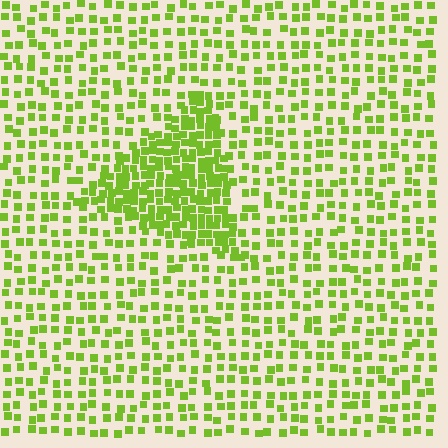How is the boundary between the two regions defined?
The boundary is defined by a change in element density (approximately 2.3x ratio). All elements are the same color, size, and shape.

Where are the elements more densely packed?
The elements are more densely packed inside the triangle boundary.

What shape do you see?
I see a triangle.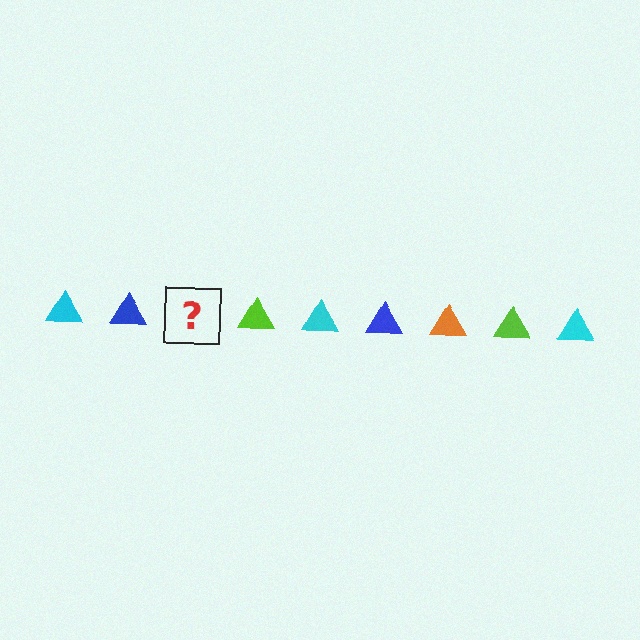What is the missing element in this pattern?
The missing element is an orange triangle.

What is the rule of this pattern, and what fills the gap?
The rule is that the pattern cycles through cyan, blue, orange, lime triangles. The gap should be filled with an orange triangle.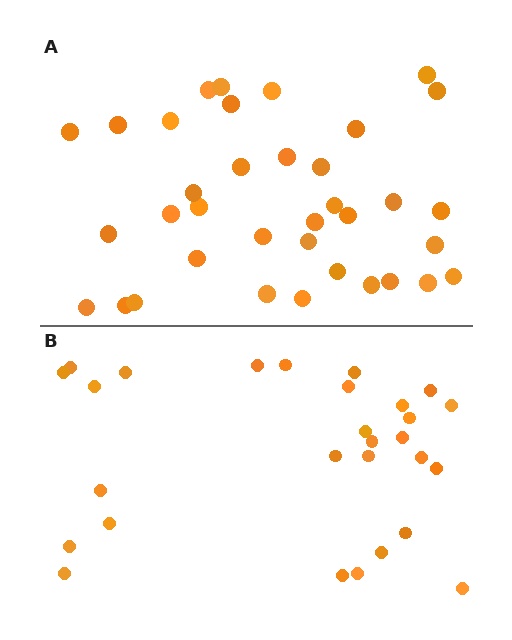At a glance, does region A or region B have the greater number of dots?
Region A (the top region) has more dots.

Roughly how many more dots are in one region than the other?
Region A has roughly 8 or so more dots than region B.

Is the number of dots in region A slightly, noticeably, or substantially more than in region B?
Region A has noticeably more, but not dramatically so. The ratio is roughly 1.3 to 1.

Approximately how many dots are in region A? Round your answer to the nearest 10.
About 40 dots. (The exact count is 36, which rounds to 40.)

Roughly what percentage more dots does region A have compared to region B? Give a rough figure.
About 30% more.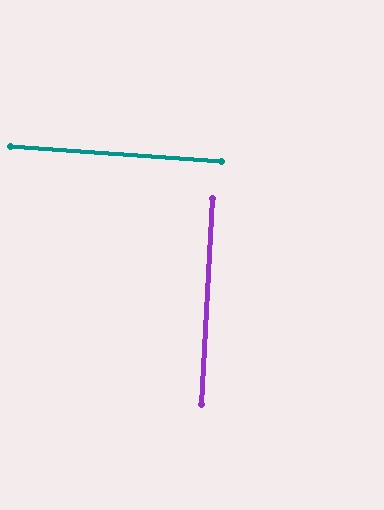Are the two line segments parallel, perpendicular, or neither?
Perpendicular — they meet at approximately 89°.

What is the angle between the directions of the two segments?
Approximately 89 degrees.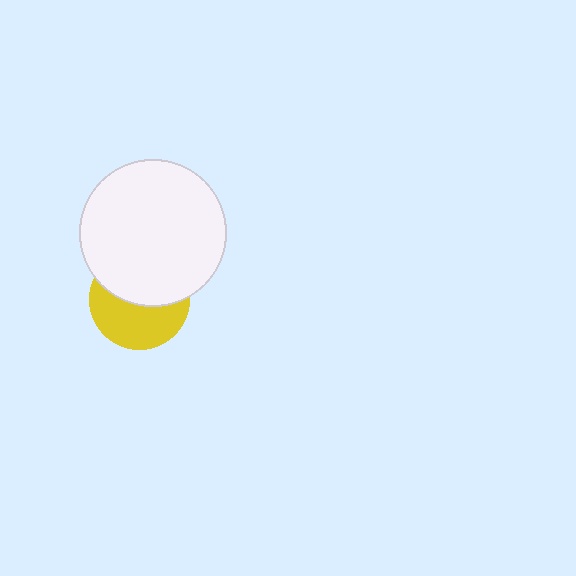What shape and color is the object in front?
The object in front is a white circle.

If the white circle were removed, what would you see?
You would see the complete yellow circle.